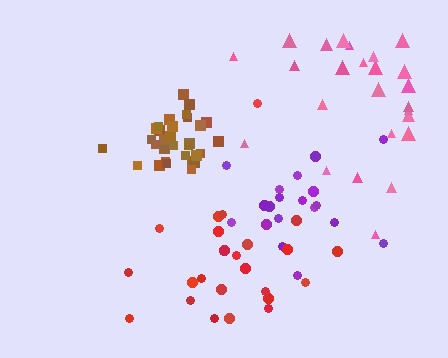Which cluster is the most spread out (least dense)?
Pink.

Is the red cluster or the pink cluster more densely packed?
Red.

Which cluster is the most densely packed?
Brown.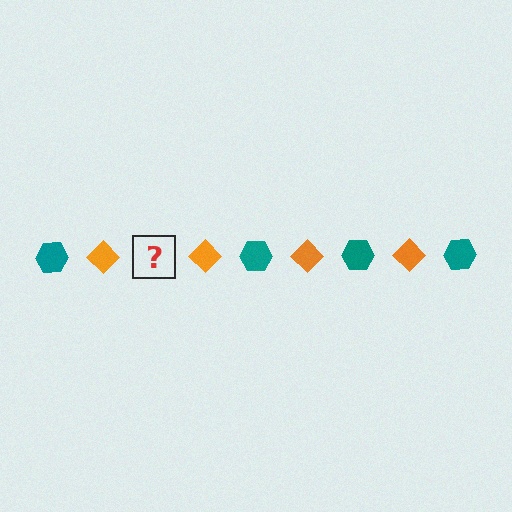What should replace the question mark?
The question mark should be replaced with a teal hexagon.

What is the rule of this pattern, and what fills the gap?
The rule is that the pattern alternates between teal hexagon and orange diamond. The gap should be filled with a teal hexagon.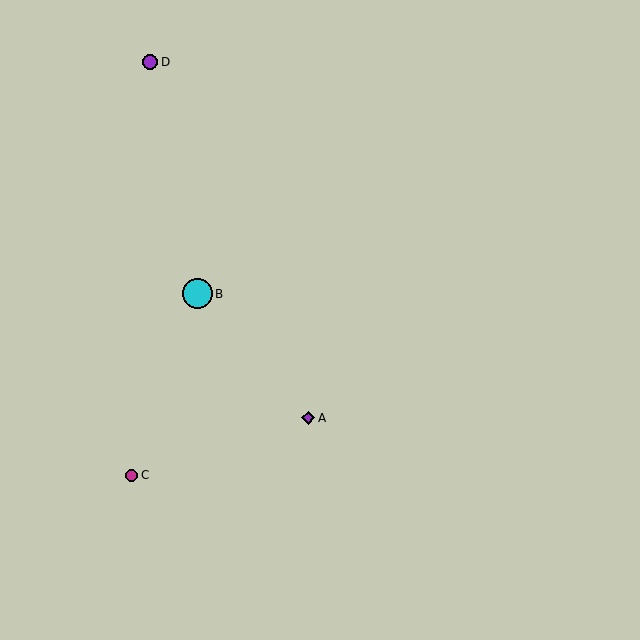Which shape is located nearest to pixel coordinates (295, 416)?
The purple diamond (labeled A) at (308, 418) is nearest to that location.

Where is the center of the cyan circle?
The center of the cyan circle is at (197, 294).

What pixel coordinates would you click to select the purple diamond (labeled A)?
Click at (308, 418) to select the purple diamond A.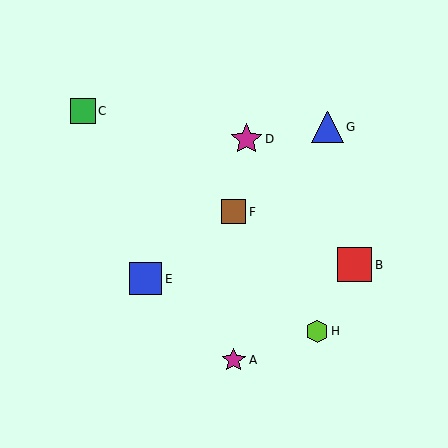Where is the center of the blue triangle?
The center of the blue triangle is at (327, 127).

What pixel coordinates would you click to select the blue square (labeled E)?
Click at (146, 279) to select the blue square E.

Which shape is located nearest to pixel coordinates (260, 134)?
The magenta star (labeled D) at (247, 139) is nearest to that location.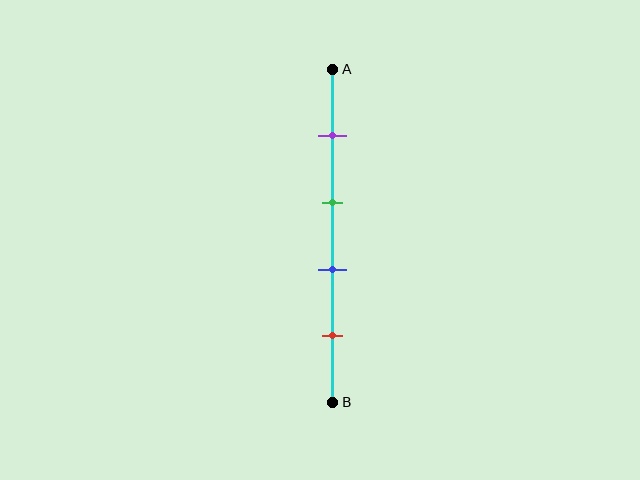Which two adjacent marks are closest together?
The green and blue marks are the closest adjacent pair.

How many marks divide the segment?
There are 4 marks dividing the segment.